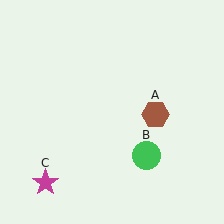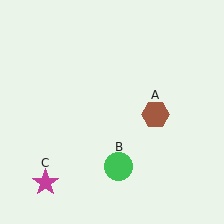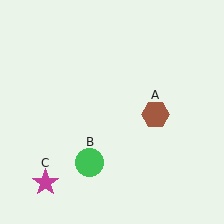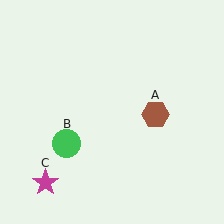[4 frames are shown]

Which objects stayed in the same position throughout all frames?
Brown hexagon (object A) and magenta star (object C) remained stationary.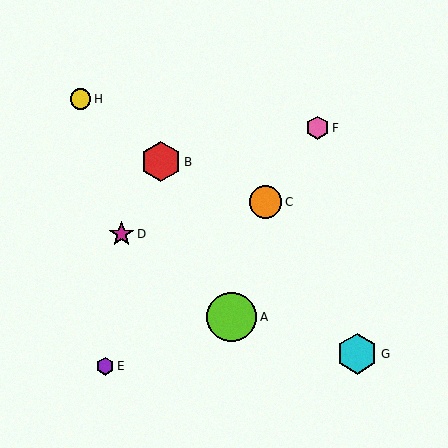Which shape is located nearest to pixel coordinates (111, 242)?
The magenta star (labeled D) at (122, 234) is nearest to that location.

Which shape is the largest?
The lime circle (labeled A) is the largest.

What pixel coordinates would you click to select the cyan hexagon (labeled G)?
Click at (357, 354) to select the cyan hexagon G.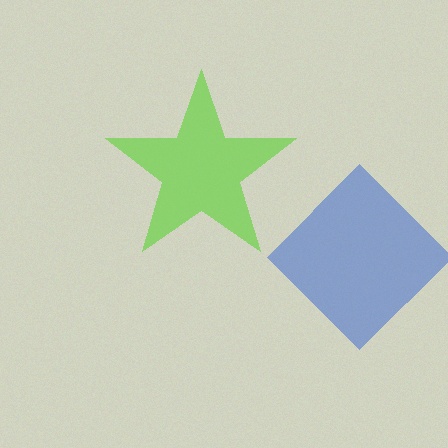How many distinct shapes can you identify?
There are 2 distinct shapes: a blue diamond, a lime star.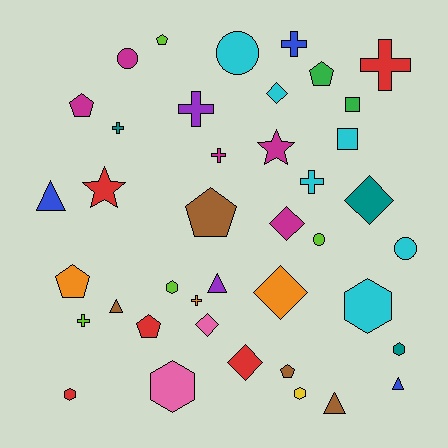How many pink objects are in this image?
There are 2 pink objects.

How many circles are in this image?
There are 4 circles.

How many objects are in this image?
There are 40 objects.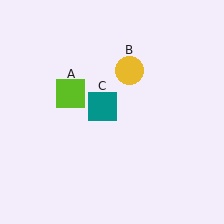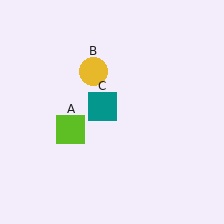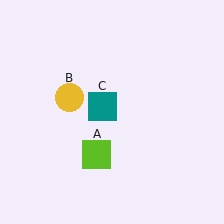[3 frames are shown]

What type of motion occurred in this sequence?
The lime square (object A), yellow circle (object B) rotated counterclockwise around the center of the scene.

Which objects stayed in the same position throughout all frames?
Teal square (object C) remained stationary.